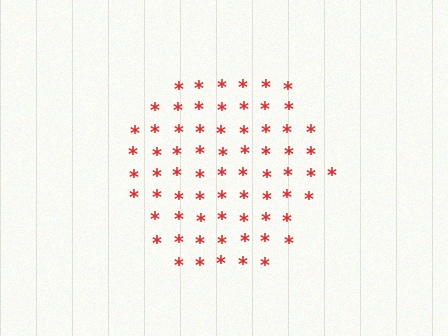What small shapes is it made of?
It is made of small asterisks.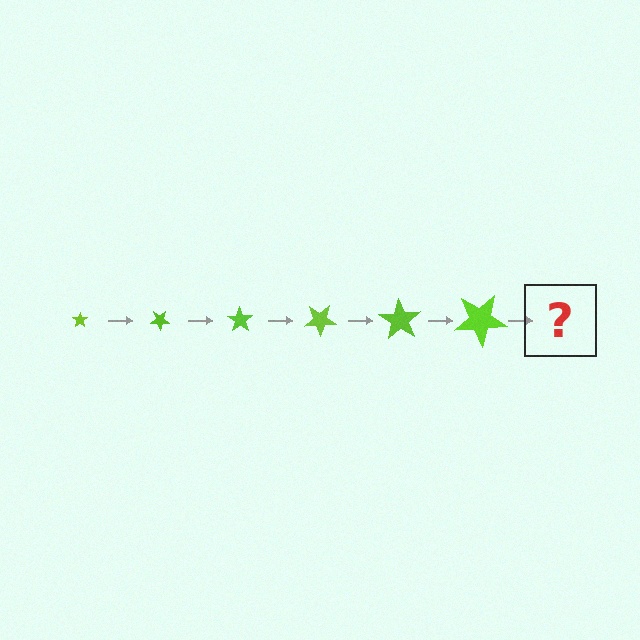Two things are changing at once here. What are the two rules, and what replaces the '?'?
The two rules are that the star grows larger each step and it rotates 35 degrees each step. The '?' should be a star, larger than the previous one and rotated 210 degrees from the start.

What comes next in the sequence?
The next element should be a star, larger than the previous one and rotated 210 degrees from the start.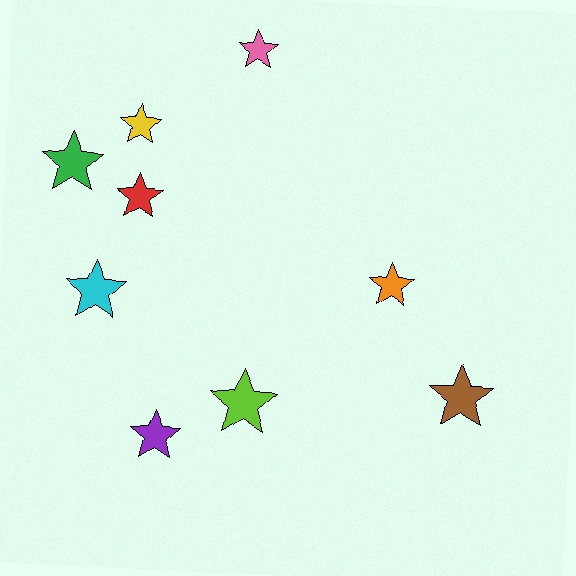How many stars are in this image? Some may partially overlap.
There are 9 stars.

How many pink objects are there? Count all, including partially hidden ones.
There is 1 pink object.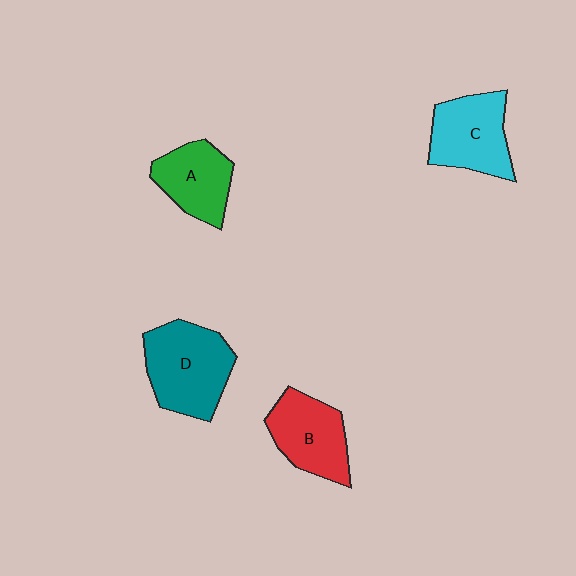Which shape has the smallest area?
Shape A (green).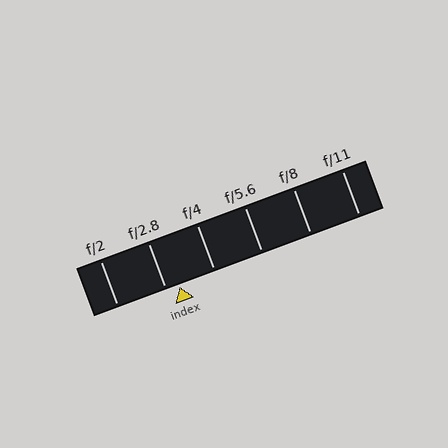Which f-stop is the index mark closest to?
The index mark is closest to f/2.8.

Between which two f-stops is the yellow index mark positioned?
The index mark is between f/2.8 and f/4.